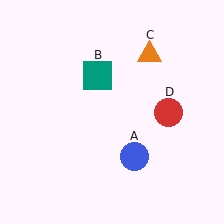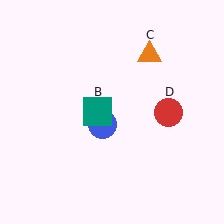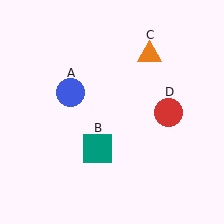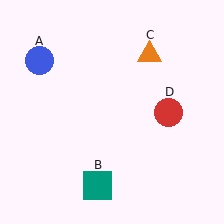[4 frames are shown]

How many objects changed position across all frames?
2 objects changed position: blue circle (object A), teal square (object B).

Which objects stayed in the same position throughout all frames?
Orange triangle (object C) and red circle (object D) remained stationary.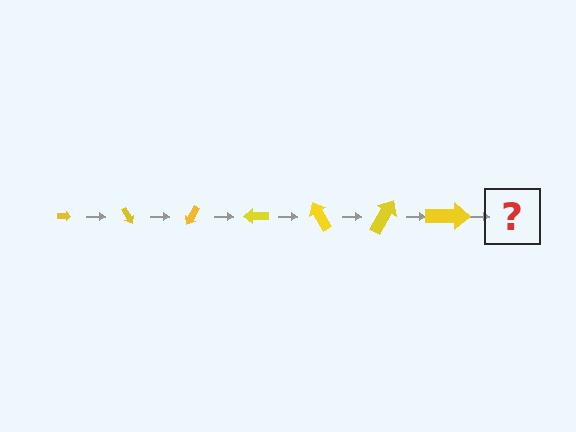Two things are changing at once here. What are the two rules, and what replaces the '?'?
The two rules are that the arrow grows larger each step and it rotates 60 degrees each step. The '?' should be an arrow, larger than the previous one and rotated 420 degrees from the start.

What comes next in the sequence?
The next element should be an arrow, larger than the previous one and rotated 420 degrees from the start.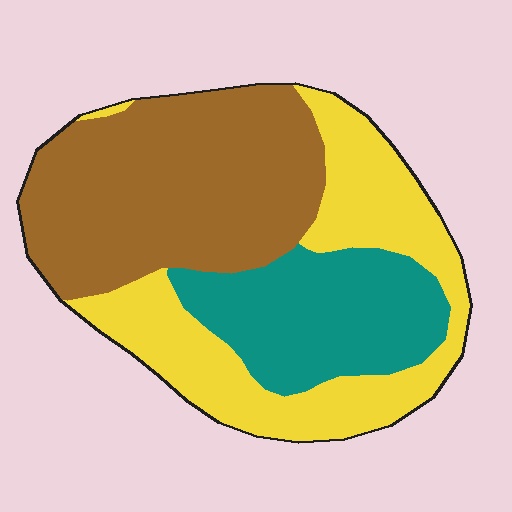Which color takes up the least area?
Teal, at roughly 25%.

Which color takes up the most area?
Brown, at roughly 40%.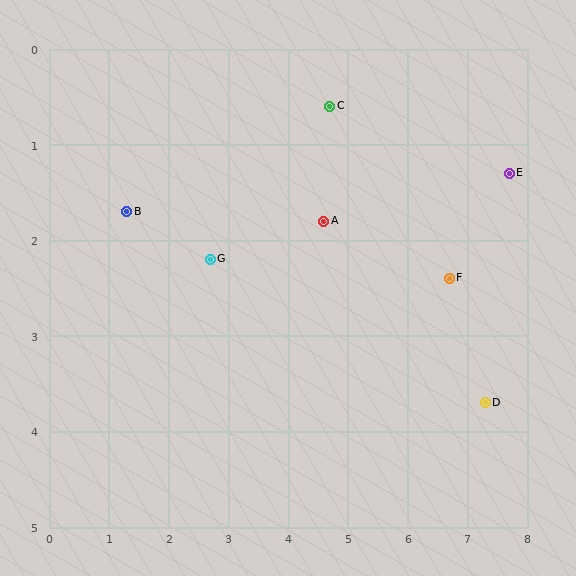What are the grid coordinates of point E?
Point E is at approximately (7.7, 1.3).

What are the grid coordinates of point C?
Point C is at approximately (4.7, 0.6).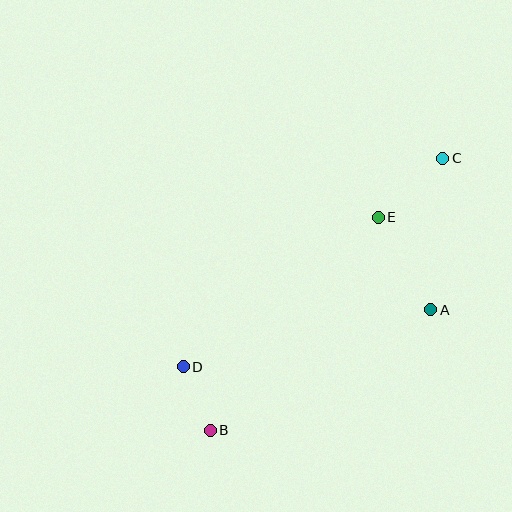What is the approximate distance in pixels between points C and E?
The distance between C and E is approximately 87 pixels.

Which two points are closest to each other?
Points B and D are closest to each other.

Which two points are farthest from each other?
Points B and C are farthest from each other.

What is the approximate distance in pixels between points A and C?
The distance between A and C is approximately 152 pixels.